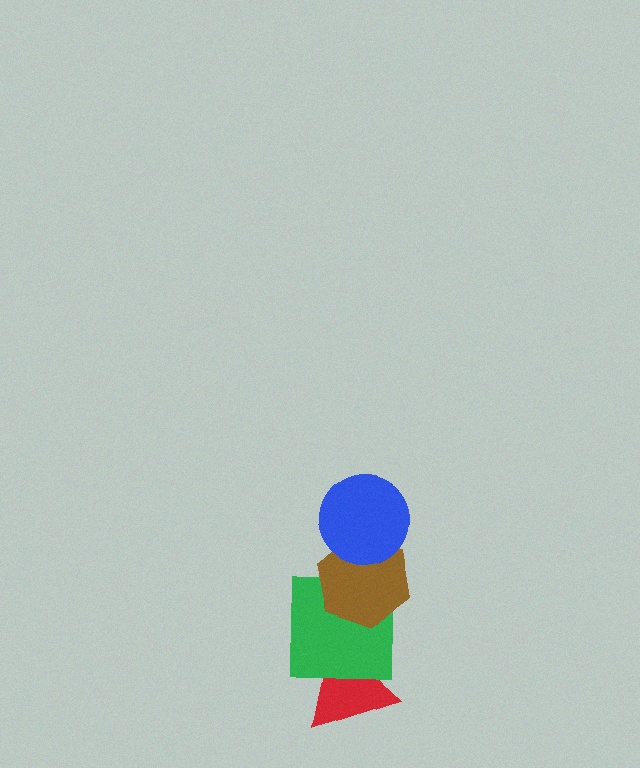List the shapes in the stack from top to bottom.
From top to bottom: the blue circle, the brown hexagon, the green square, the red triangle.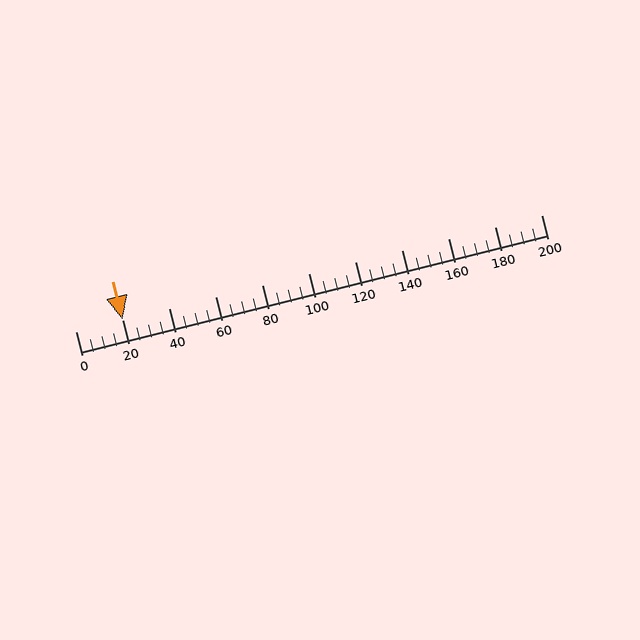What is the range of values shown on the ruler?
The ruler shows values from 0 to 200.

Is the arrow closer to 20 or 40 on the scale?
The arrow is closer to 20.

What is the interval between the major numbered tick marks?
The major tick marks are spaced 20 units apart.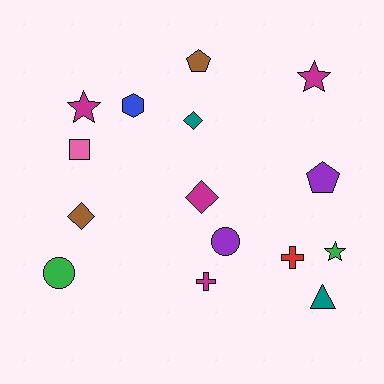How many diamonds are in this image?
There are 3 diamonds.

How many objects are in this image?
There are 15 objects.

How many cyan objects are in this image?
There are no cyan objects.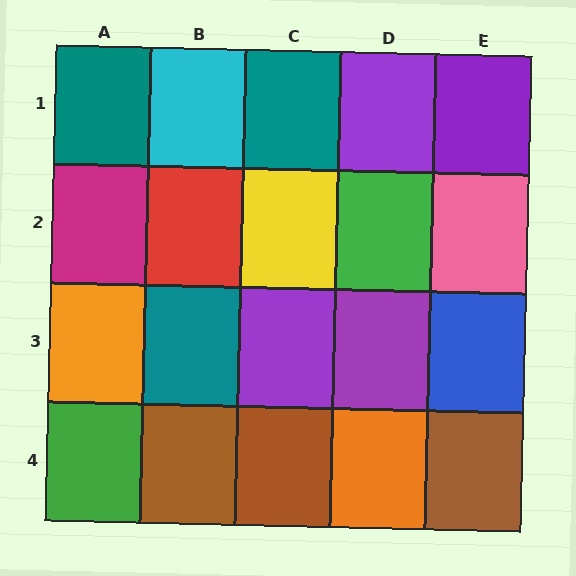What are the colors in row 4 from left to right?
Green, brown, brown, orange, brown.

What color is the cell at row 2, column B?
Red.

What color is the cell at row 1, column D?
Purple.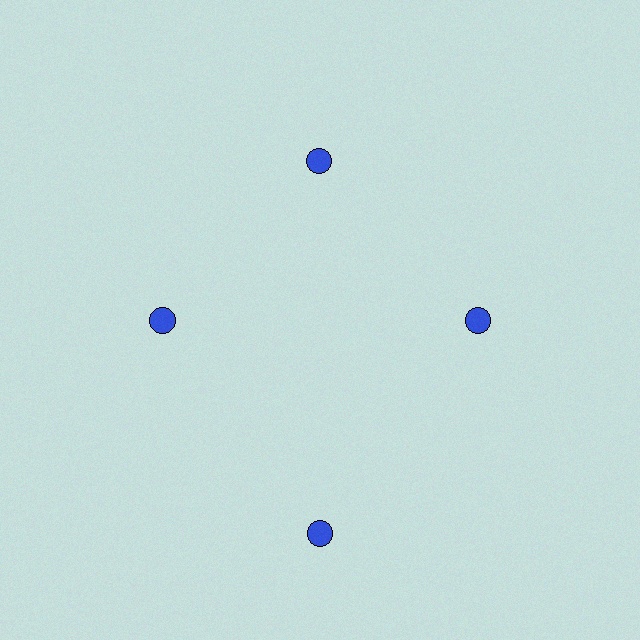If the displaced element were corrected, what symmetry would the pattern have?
It would have 4-fold rotational symmetry — the pattern would map onto itself every 90 degrees.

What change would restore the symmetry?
The symmetry would be restored by moving it inward, back onto the ring so that all 4 circles sit at equal angles and equal distance from the center.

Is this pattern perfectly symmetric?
No. The 4 blue circles are arranged in a ring, but one element near the 6 o'clock position is pushed outward from the center, breaking the 4-fold rotational symmetry.